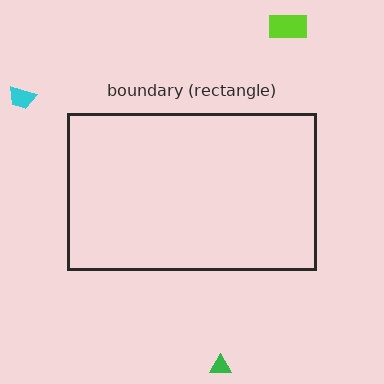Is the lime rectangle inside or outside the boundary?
Outside.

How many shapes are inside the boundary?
0 inside, 3 outside.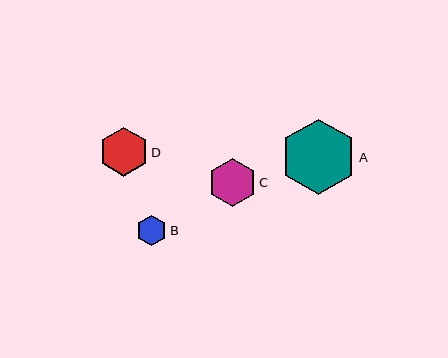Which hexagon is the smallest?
Hexagon B is the smallest with a size of approximately 30 pixels.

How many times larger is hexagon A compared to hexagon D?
Hexagon A is approximately 1.5 times the size of hexagon D.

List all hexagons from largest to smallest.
From largest to smallest: A, D, C, B.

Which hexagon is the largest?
Hexagon A is the largest with a size of approximately 76 pixels.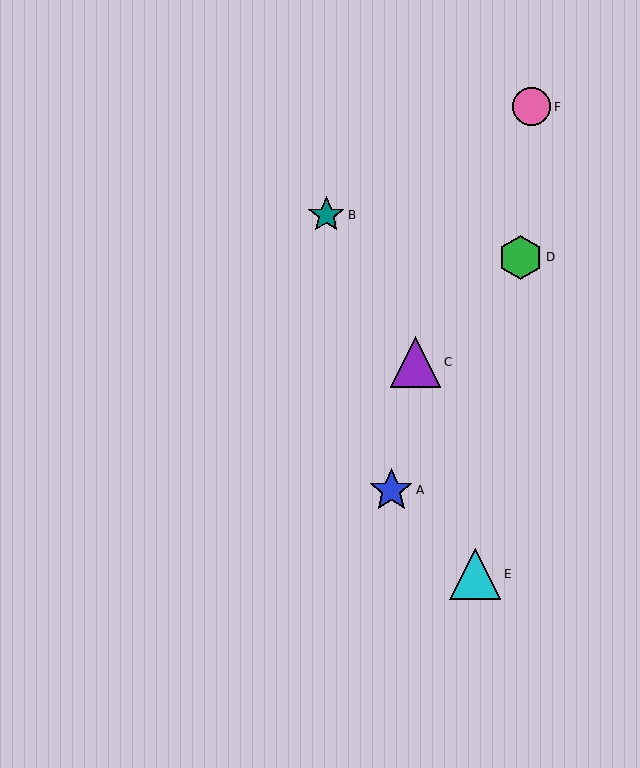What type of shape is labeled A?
Shape A is a blue star.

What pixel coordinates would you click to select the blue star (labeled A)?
Click at (391, 491) to select the blue star A.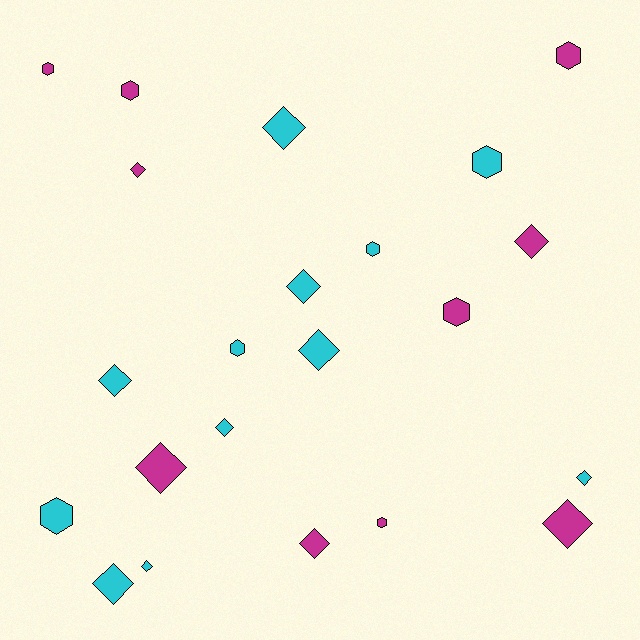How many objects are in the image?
There are 22 objects.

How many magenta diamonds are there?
There are 5 magenta diamonds.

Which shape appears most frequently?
Diamond, with 13 objects.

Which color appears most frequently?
Cyan, with 12 objects.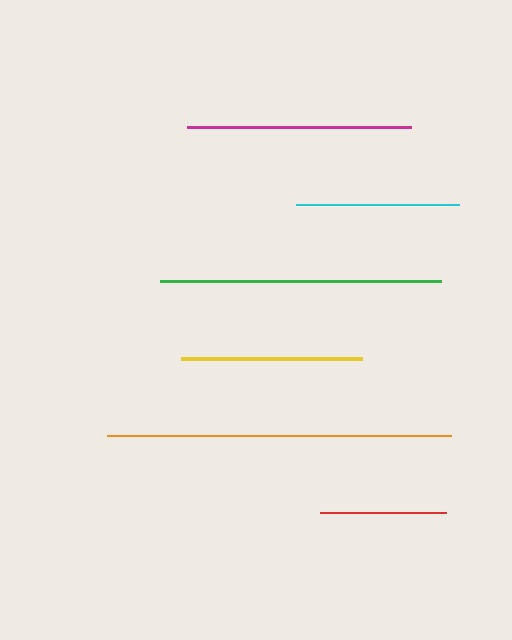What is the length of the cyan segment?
The cyan segment is approximately 163 pixels long.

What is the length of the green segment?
The green segment is approximately 281 pixels long.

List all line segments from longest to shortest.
From longest to shortest: orange, green, magenta, yellow, cyan, red.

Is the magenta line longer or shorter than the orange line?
The orange line is longer than the magenta line.